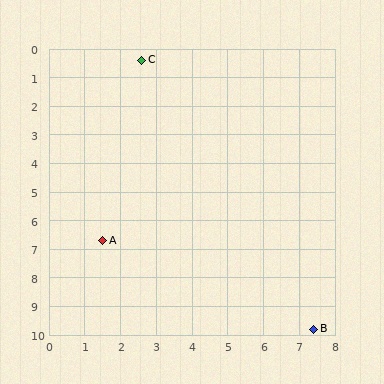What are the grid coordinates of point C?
Point C is at approximately (2.6, 0.4).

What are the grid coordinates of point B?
Point B is at approximately (7.4, 9.8).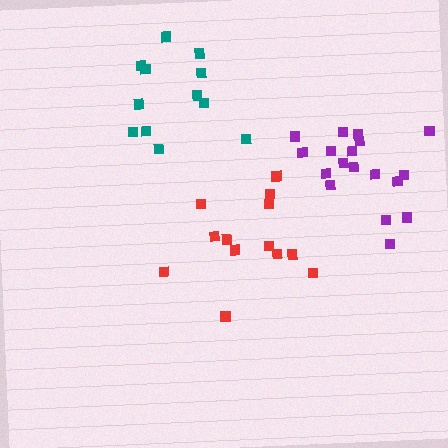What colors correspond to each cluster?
The clusters are colored: teal, red, purple.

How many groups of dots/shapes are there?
There are 3 groups.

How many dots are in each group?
Group 1: 12 dots, Group 2: 13 dots, Group 3: 18 dots (43 total).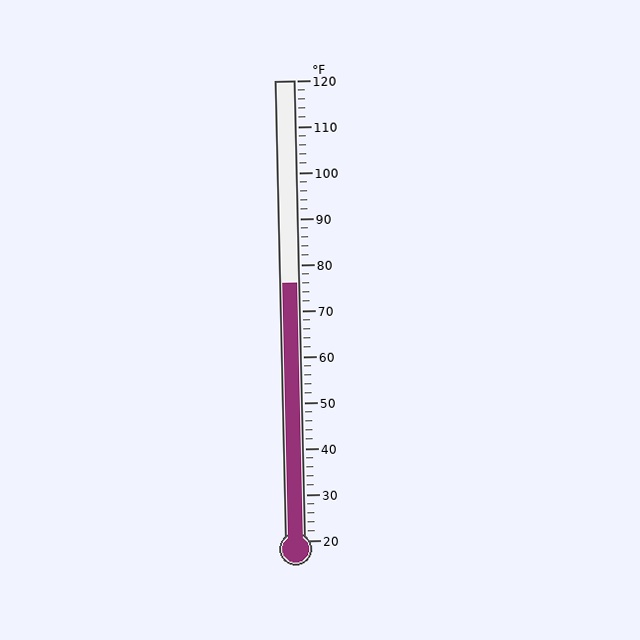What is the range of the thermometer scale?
The thermometer scale ranges from 20°F to 120°F.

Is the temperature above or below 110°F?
The temperature is below 110°F.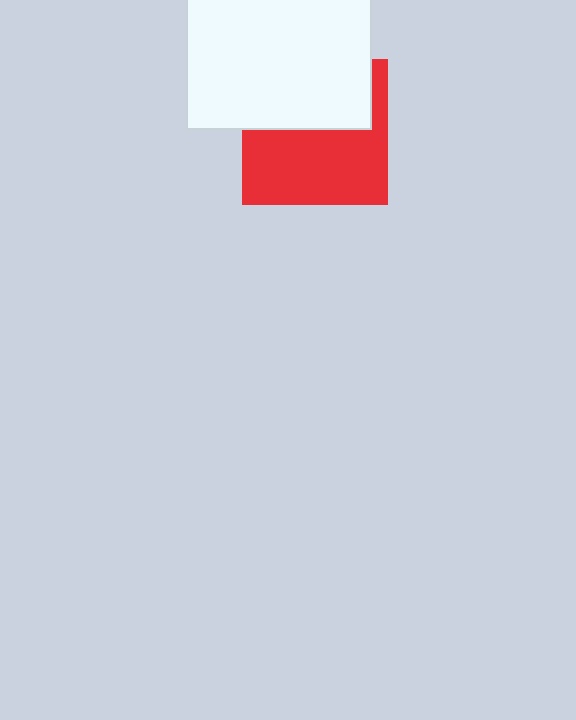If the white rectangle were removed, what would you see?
You would see the complete red square.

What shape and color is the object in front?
The object in front is a white rectangle.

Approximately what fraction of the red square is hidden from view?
Roughly 43% of the red square is hidden behind the white rectangle.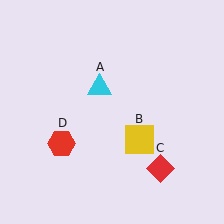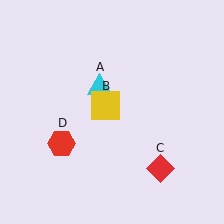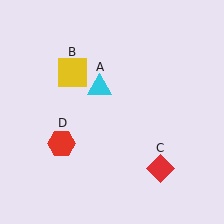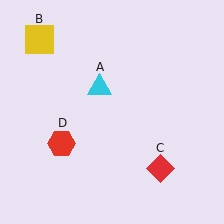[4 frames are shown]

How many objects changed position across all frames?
1 object changed position: yellow square (object B).